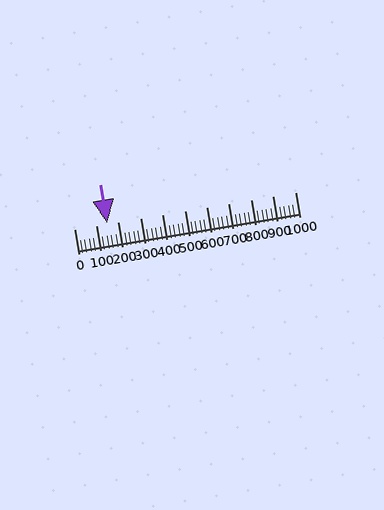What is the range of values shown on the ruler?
The ruler shows values from 0 to 1000.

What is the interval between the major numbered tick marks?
The major tick marks are spaced 100 units apart.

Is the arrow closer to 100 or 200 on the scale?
The arrow is closer to 100.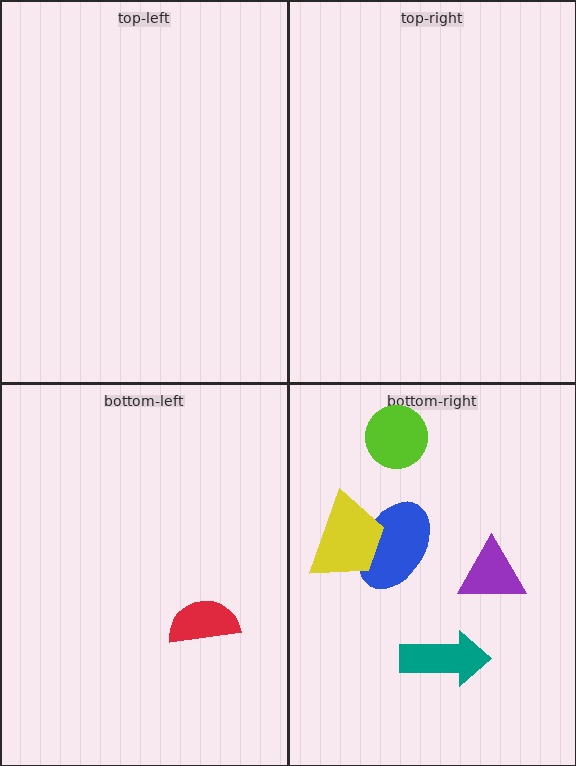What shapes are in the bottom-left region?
The red semicircle.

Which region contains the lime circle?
The bottom-right region.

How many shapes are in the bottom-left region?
1.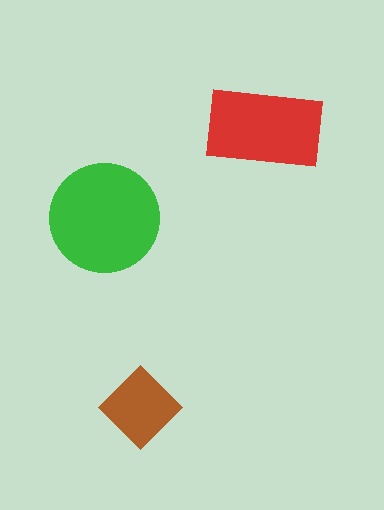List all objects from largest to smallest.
The green circle, the red rectangle, the brown diamond.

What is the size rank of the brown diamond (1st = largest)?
3rd.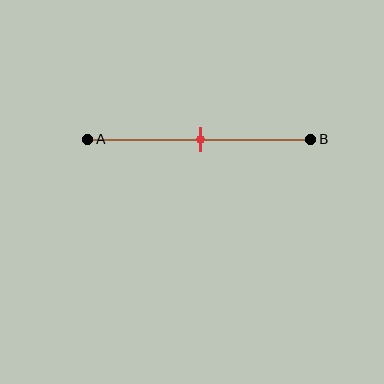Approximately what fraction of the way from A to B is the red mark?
The red mark is approximately 50% of the way from A to B.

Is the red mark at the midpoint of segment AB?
Yes, the mark is approximately at the midpoint.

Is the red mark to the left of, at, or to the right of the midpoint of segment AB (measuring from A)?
The red mark is approximately at the midpoint of segment AB.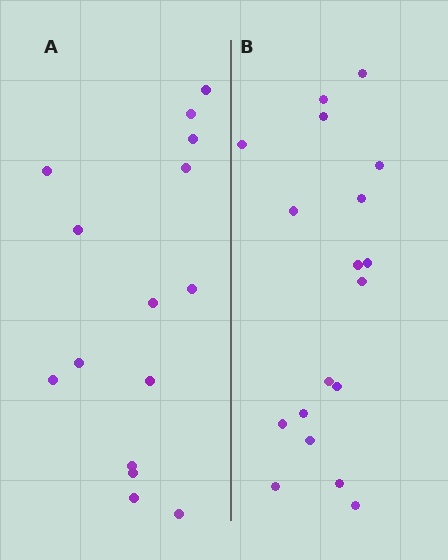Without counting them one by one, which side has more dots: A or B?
Region B (the right region) has more dots.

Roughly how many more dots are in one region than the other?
Region B has just a few more — roughly 2 or 3 more dots than region A.